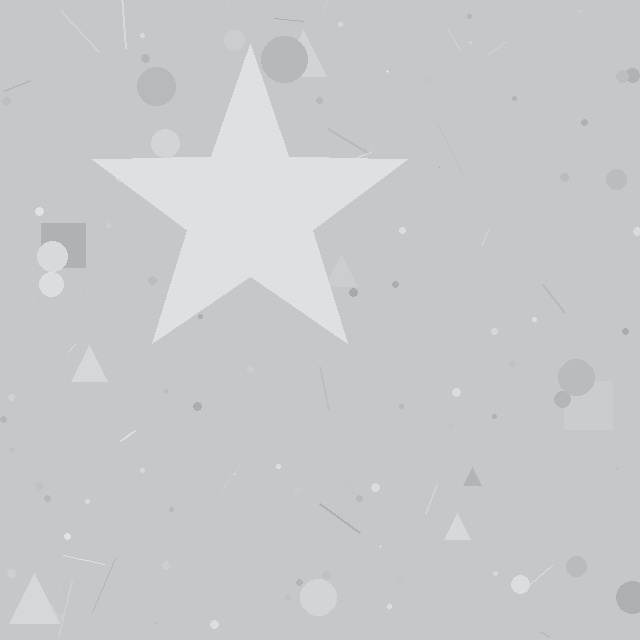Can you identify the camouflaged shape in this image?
The camouflaged shape is a star.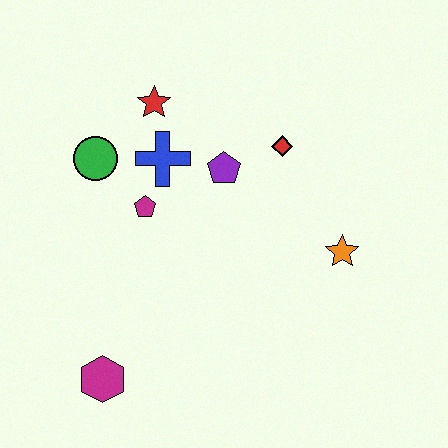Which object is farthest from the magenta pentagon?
The orange star is farthest from the magenta pentagon.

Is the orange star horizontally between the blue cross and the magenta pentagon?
No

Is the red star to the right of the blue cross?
No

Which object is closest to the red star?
The blue cross is closest to the red star.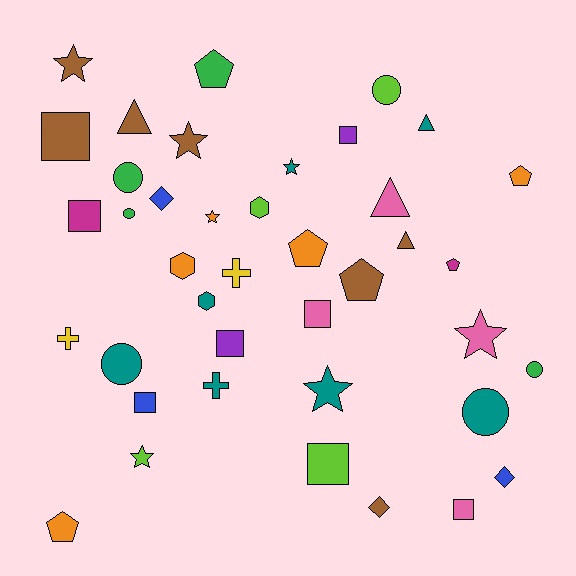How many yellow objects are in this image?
There are 2 yellow objects.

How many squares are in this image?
There are 8 squares.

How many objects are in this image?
There are 40 objects.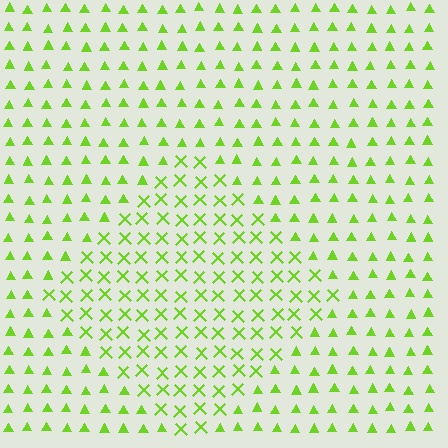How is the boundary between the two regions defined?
The boundary is defined by a change in element shape: X marks inside vs. triangles outside. All elements share the same color and spacing.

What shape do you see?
I see a diamond.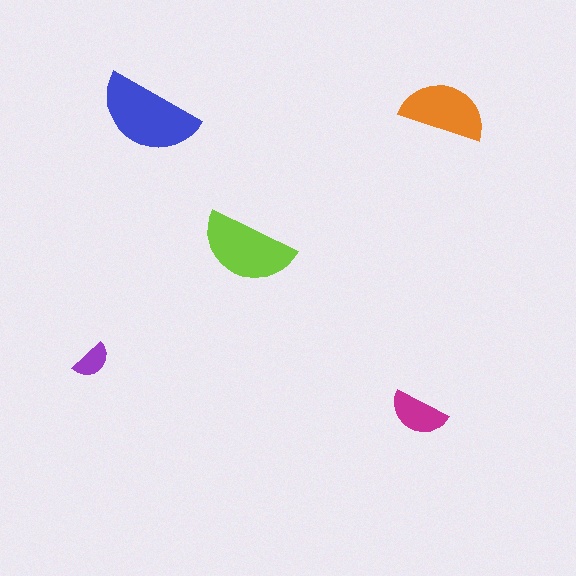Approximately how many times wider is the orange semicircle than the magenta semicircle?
About 1.5 times wider.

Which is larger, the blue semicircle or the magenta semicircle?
The blue one.